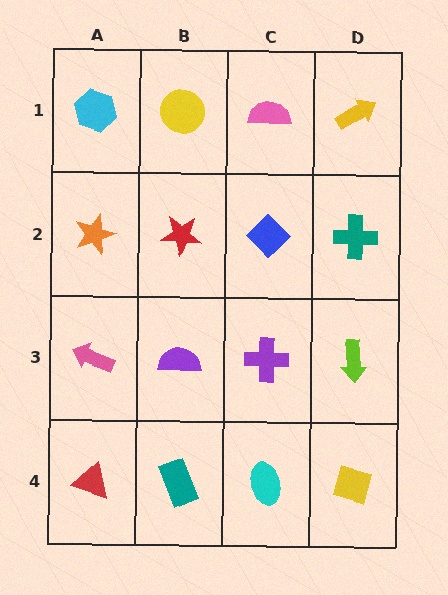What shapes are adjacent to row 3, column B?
A red star (row 2, column B), a teal rectangle (row 4, column B), a pink arrow (row 3, column A), a purple cross (row 3, column C).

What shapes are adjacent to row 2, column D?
A yellow arrow (row 1, column D), a lime arrow (row 3, column D), a blue diamond (row 2, column C).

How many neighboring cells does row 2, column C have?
4.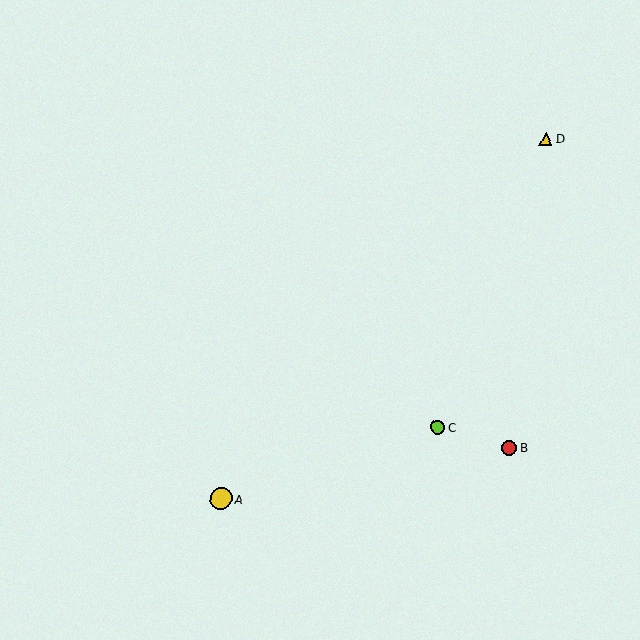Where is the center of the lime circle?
The center of the lime circle is at (437, 427).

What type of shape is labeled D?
Shape D is a yellow triangle.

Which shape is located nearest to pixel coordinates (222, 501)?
The yellow circle (labeled A) at (221, 499) is nearest to that location.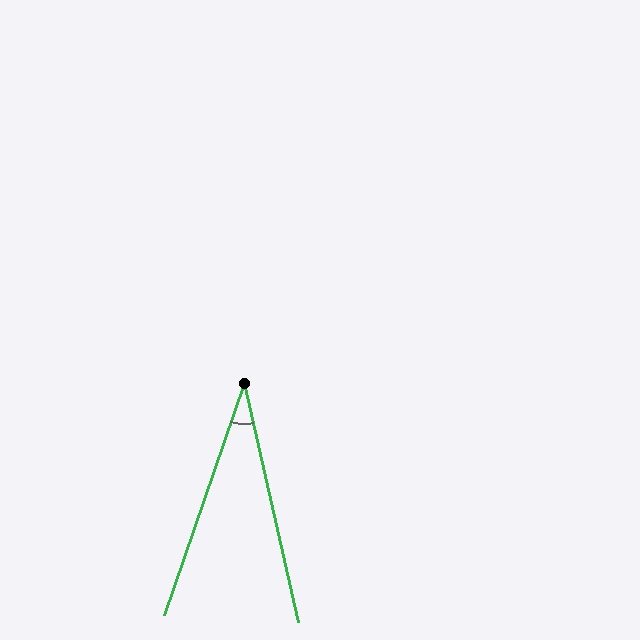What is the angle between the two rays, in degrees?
Approximately 32 degrees.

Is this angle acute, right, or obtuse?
It is acute.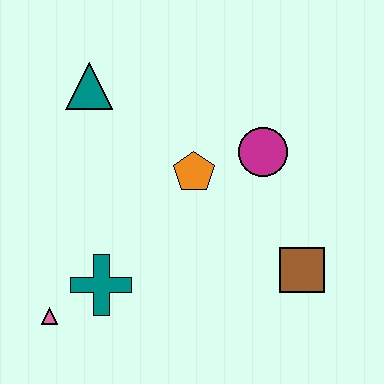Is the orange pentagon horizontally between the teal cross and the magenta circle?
Yes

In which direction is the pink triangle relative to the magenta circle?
The pink triangle is to the left of the magenta circle.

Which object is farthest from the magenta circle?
The pink triangle is farthest from the magenta circle.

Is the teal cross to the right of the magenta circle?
No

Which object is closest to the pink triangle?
The teal cross is closest to the pink triangle.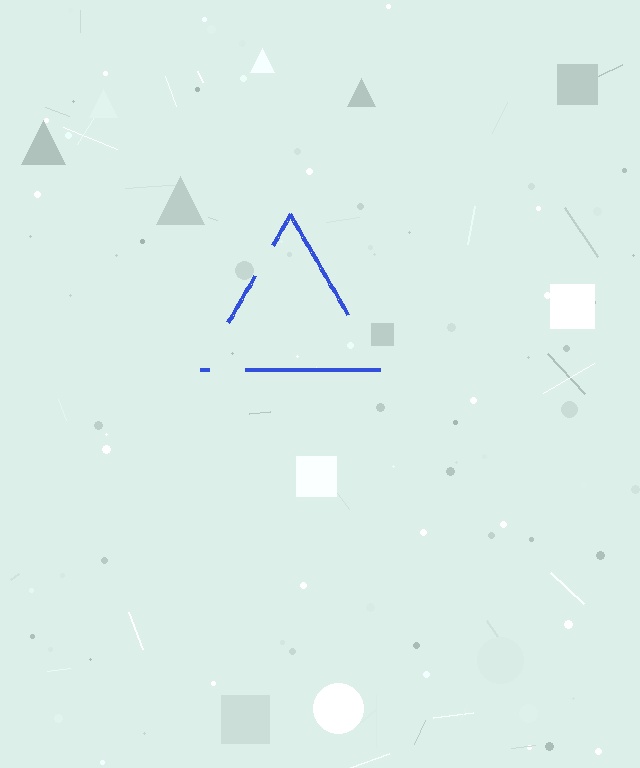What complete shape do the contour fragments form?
The contour fragments form a triangle.